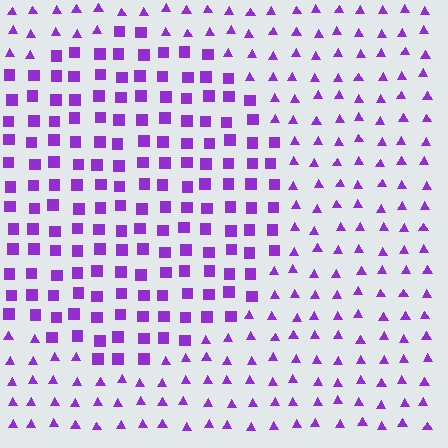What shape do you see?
I see a circle.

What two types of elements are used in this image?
The image uses squares inside the circle region and triangles outside it.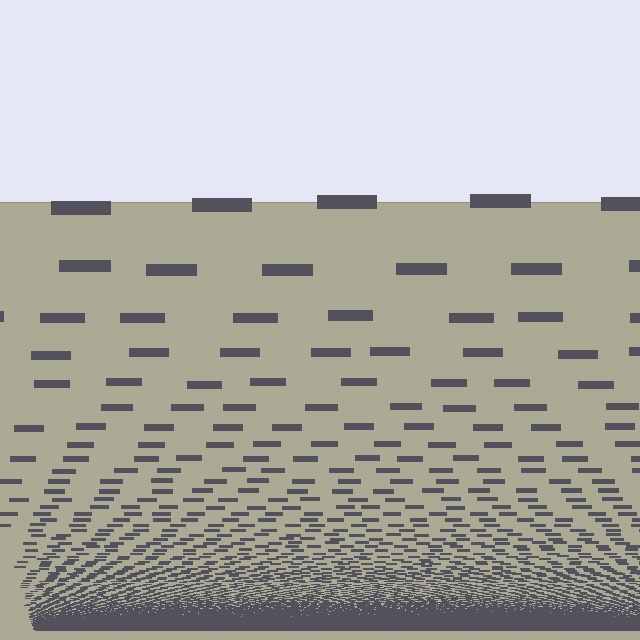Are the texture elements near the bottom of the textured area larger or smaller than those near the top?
Smaller. The gradient is inverted — elements near the bottom are smaller and denser.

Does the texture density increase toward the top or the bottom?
Density increases toward the bottom.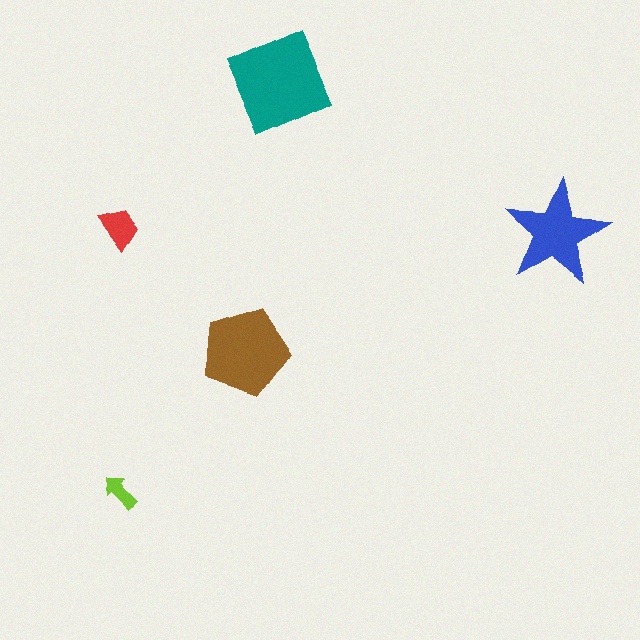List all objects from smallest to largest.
The lime arrow, the red trapezoid, the blue star, the brown pentagon, the teal square.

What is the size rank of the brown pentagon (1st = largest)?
2nd.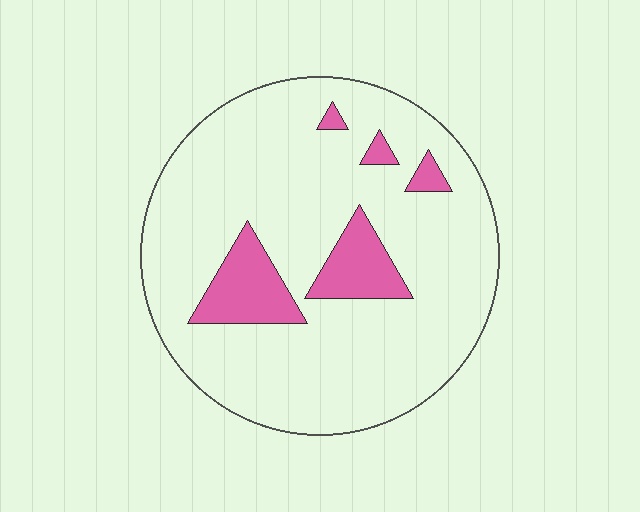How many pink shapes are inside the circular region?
5.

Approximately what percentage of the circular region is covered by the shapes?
Approximately 15%.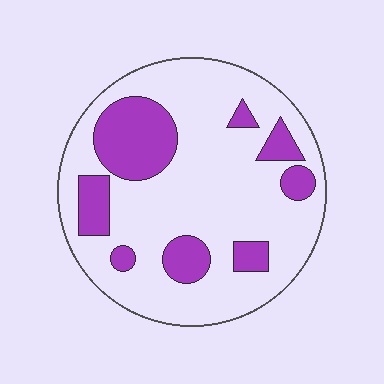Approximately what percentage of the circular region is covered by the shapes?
Approximately 25%.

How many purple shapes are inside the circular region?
8.